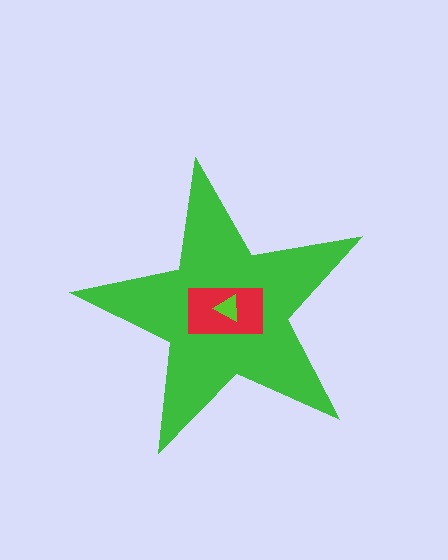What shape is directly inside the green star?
The red rectangle.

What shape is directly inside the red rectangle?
The lime triangle.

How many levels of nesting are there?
3.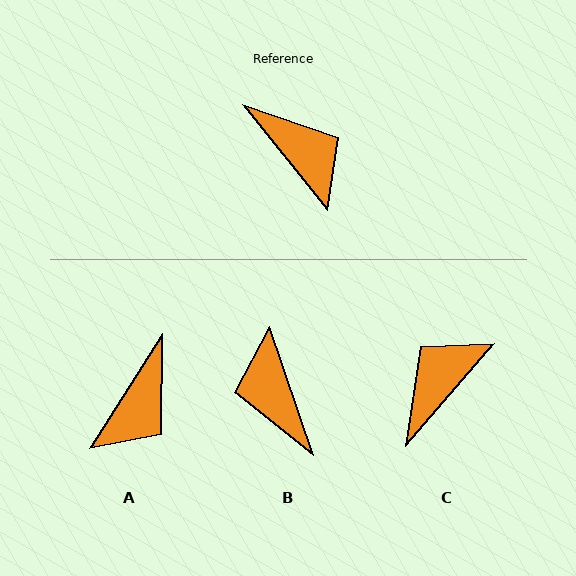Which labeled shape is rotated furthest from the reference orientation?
B, about 161 degrees away.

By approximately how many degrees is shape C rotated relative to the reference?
Approximately 101 degrees counter-clockwise.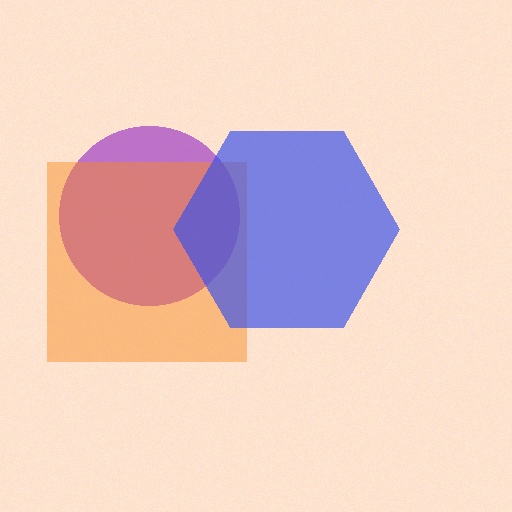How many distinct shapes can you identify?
There are 3 distinct shapes: a purple circle, an orange square, a blue hexagon.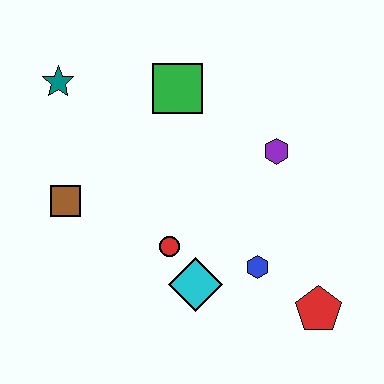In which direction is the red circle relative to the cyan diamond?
The red circle is above the cyan diamond.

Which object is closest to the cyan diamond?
The red circle is closest to the cyan diamond.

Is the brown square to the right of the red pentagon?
No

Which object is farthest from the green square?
The red pentagon is farthest from the green square.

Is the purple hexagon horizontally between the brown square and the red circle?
No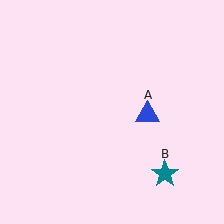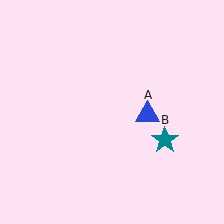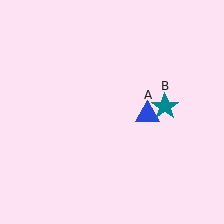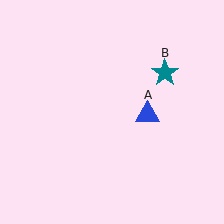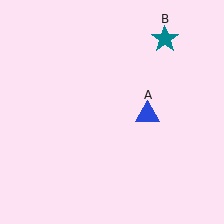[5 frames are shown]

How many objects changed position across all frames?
1 object changed position: teal star (object B).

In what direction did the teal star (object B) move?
The teal star (object B) moved up.